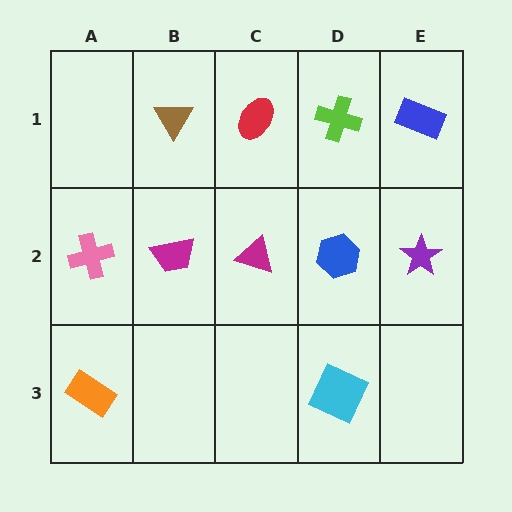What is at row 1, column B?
A brown triangle.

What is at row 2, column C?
A magenta triangle.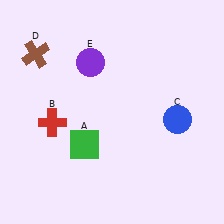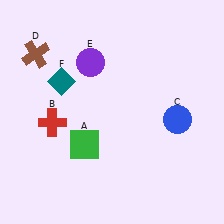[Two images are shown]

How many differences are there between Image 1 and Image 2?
There is 1 difference between the two images.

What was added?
A teal diamond (F) was added in Image 2.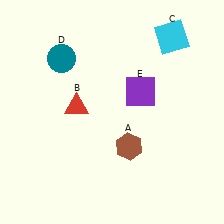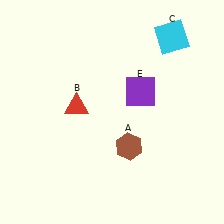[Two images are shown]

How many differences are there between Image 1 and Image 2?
There is 1 difference between the two images.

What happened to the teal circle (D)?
The teal circle (D) was removed in Image 2. It was in the top-left area of Image 1.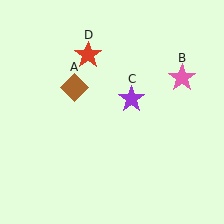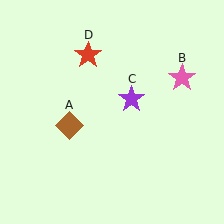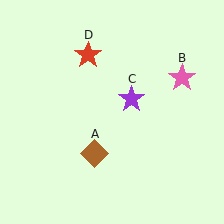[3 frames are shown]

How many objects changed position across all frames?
1 object changed position: brown diamond (object A).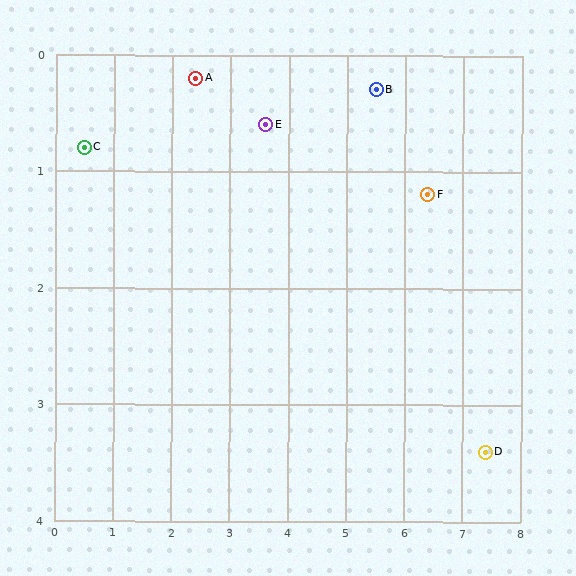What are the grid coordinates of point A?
Point A is at approximately (2.4, 0.2).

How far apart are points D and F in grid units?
Points D and F are about 2.4 grid units apart.